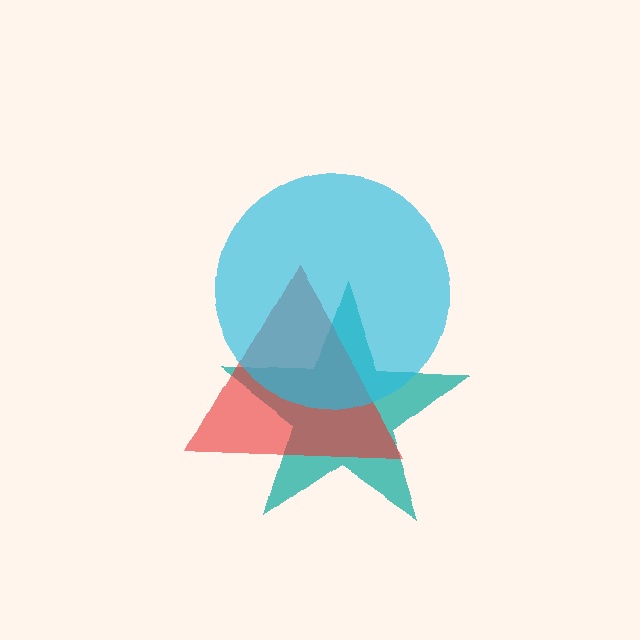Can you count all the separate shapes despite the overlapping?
Yes, there are 3 separate shapes.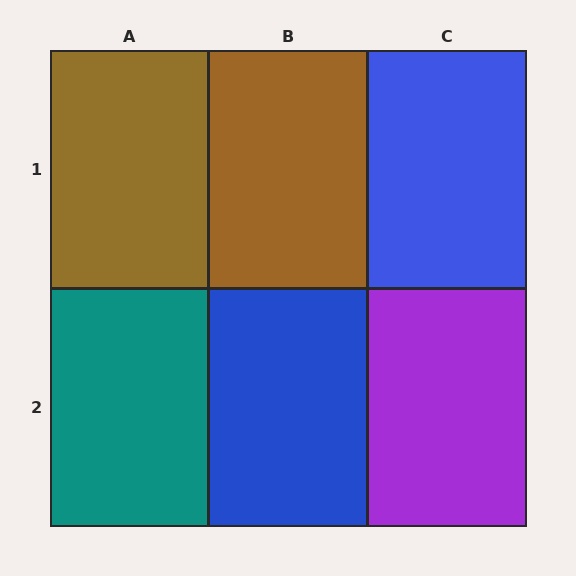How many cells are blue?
2 cells are blue.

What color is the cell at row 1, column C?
Blue.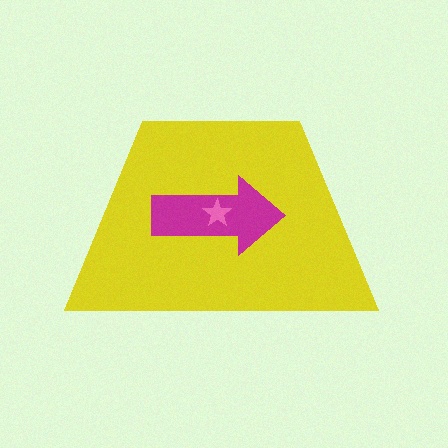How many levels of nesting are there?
3.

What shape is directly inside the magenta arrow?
The pink star.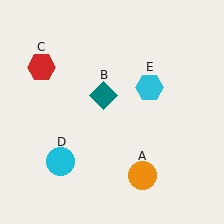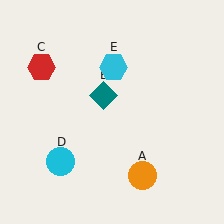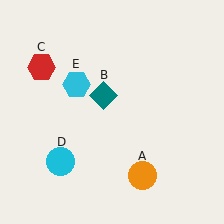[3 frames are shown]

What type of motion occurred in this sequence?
The cyan hexagon (object E) rotated counterclockwise around the center of the scene.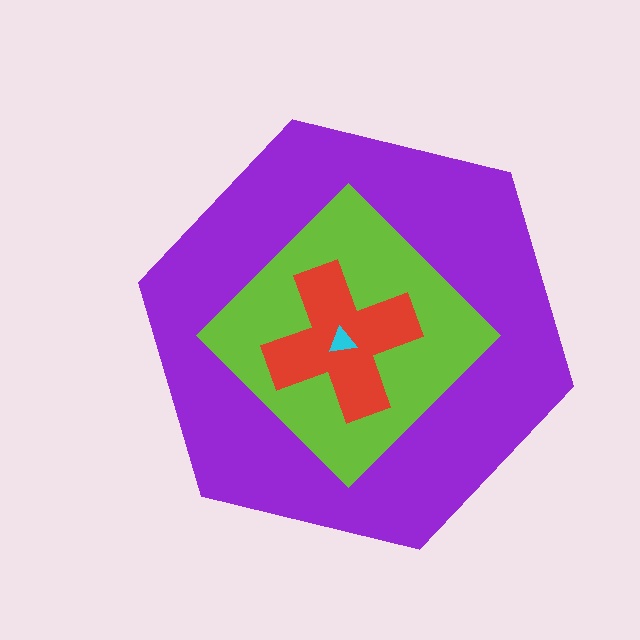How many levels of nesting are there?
4.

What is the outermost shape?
The purple hexagon.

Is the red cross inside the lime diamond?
Yes.